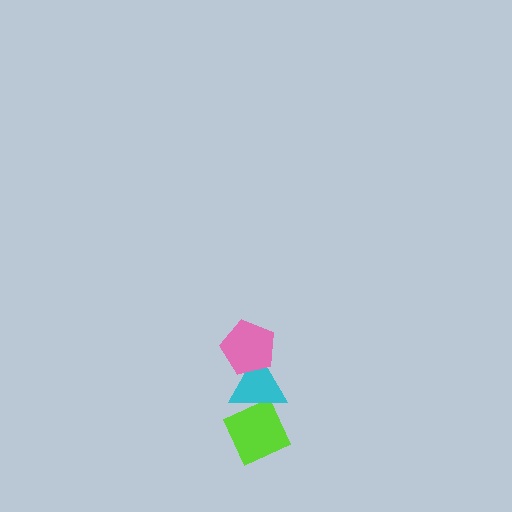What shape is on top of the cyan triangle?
The pink pentagon is on top of the cyan triangle.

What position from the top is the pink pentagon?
The pink pentagon is 1st from the top.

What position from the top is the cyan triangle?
The cyan triangle is 2nd from the top.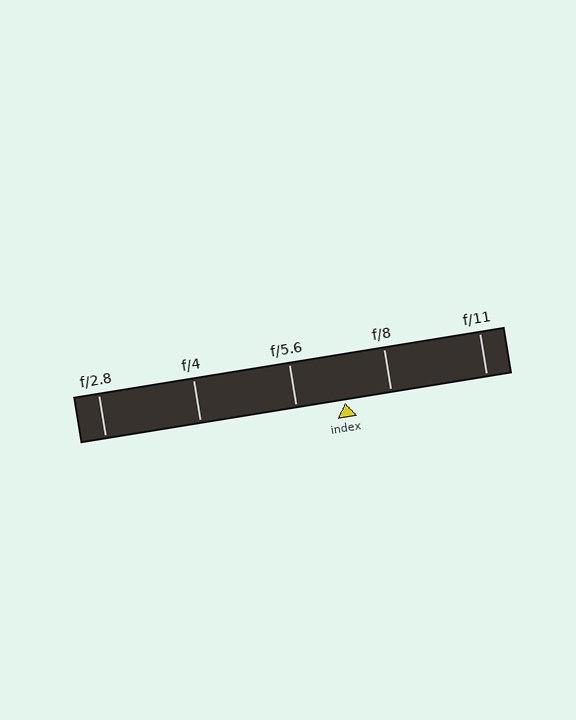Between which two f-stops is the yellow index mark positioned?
The index mark is between f/5.6 and f/8.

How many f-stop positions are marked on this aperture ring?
There are 5 f-stop positions marked.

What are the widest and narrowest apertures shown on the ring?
The widest aperture shown is f/2.8 and the narrowest is f/11.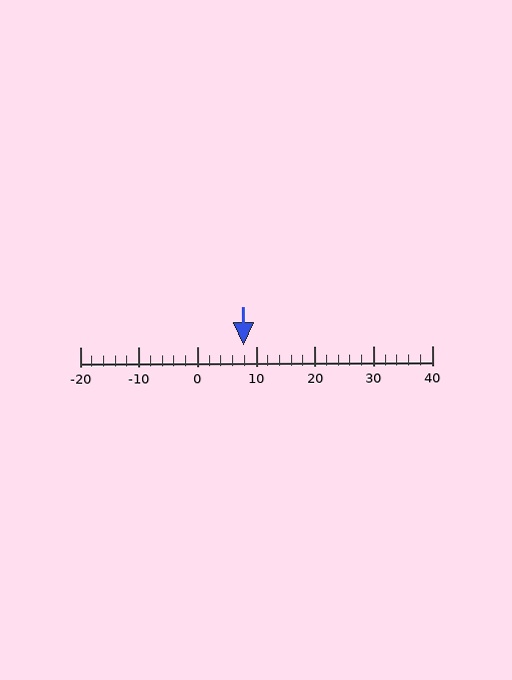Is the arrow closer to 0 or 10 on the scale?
The arrow is closer to 10.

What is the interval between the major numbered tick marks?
The major tick marks are spaced 10 units apart.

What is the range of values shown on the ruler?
The ruler shows values from -20 to 40.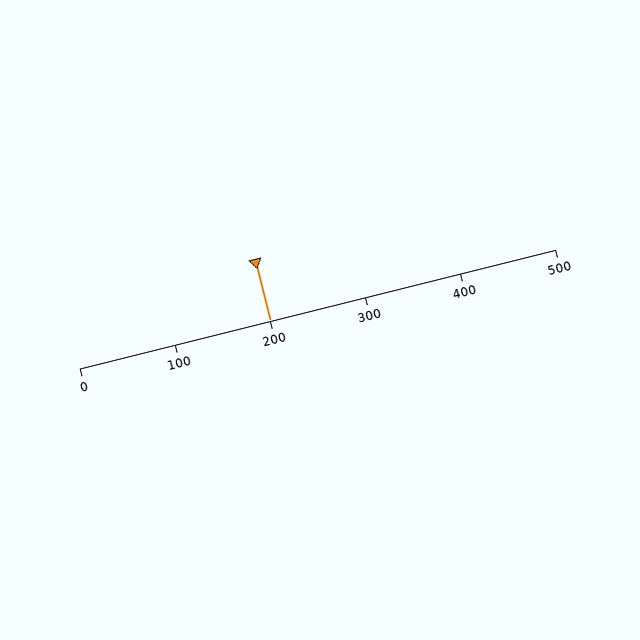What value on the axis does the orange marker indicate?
The marker indicates approximately 200.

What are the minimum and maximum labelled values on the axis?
The axis runs from 0 to 500.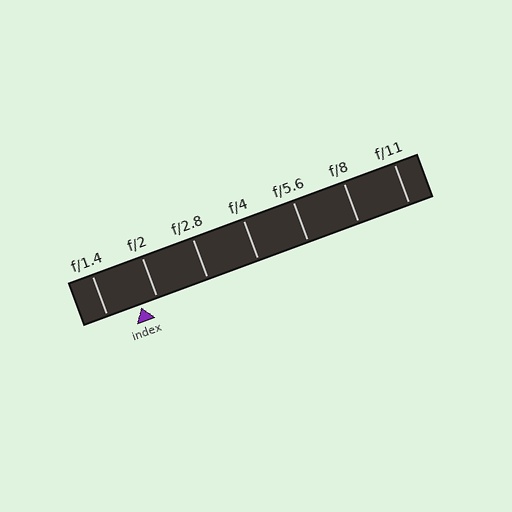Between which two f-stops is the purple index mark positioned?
The index mark is between f/1.4 and f/2.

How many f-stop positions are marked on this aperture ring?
There are 7 f-stop positions marked.